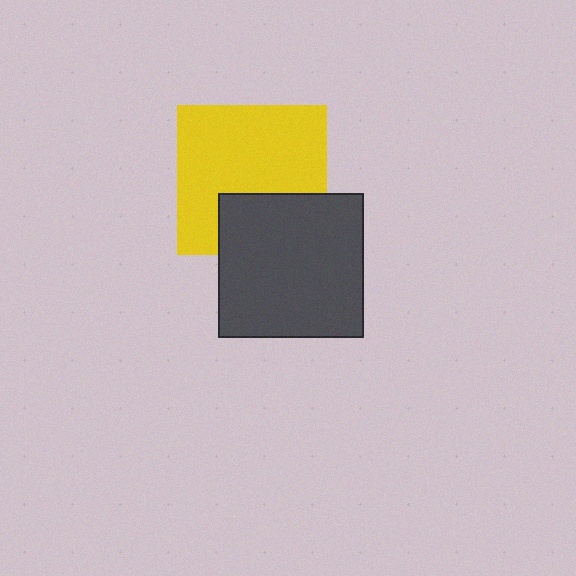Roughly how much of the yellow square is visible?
Most of it is visible (roughly 70%).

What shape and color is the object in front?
The object in front is a dark gray square.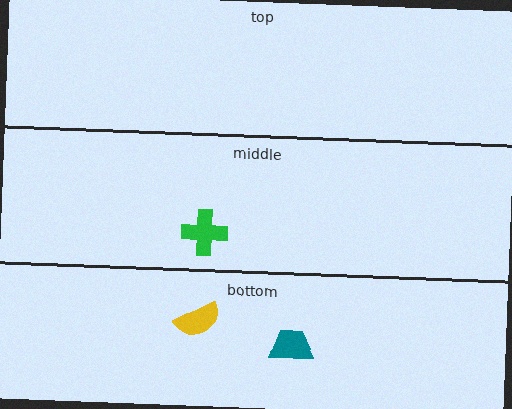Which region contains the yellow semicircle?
The bottom region.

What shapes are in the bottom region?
The yellow semicircle, the teal trapezoid.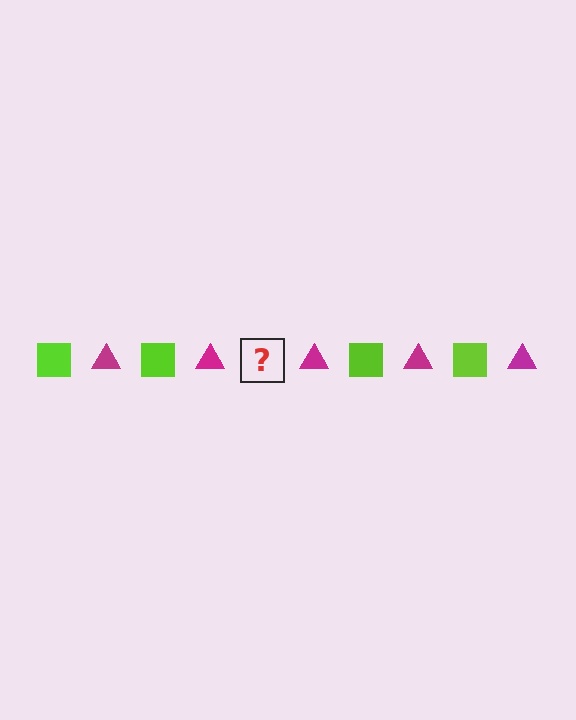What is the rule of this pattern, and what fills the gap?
The rule is that the pattern alternates between lime square and magenta triangle. The gap should be filled with a lime square.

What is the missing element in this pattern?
The missing element is a lime square.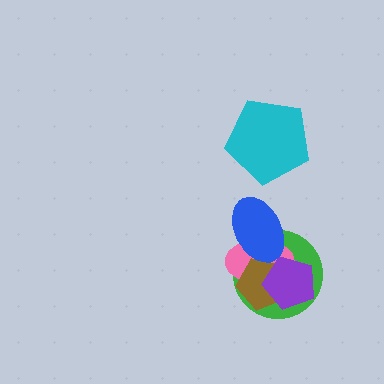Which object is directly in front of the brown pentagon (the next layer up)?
The purple pentagon is directly in front of the brown pentagon.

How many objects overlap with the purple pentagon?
3 objects overlap with the purple pentagon.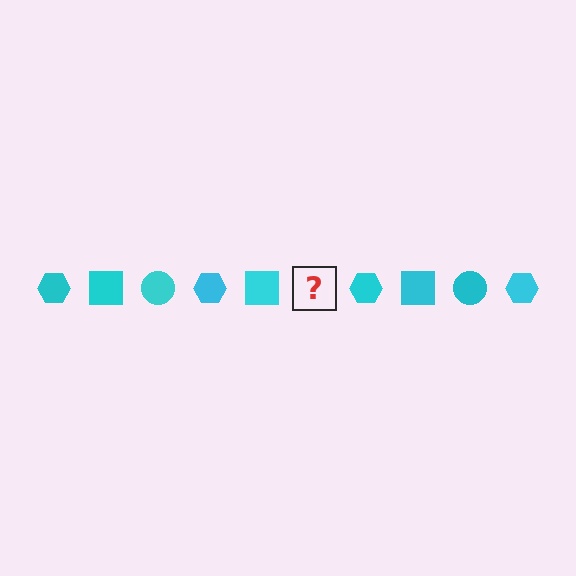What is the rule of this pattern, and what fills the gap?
The rule is that the pattern cycles through hexagon, square, circle shapes in cyan. The gap should be filled with a cyan circle.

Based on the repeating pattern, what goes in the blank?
The blank should be a cyan circle.